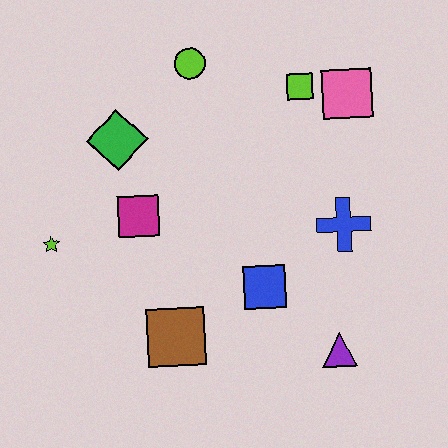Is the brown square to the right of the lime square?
No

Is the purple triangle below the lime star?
Yes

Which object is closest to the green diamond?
The magenta square is closest to the green diamond.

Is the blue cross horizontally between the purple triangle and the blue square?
No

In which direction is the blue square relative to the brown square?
The blue square is to the right of the brown square.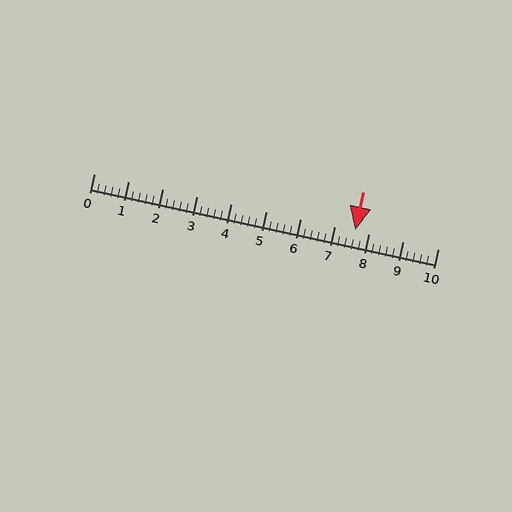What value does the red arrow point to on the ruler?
The red arrow points to approximately 7.6.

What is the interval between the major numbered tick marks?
The major tick marks are spaced 1 units apart.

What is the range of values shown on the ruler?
The ruler shows values from 0 to 10.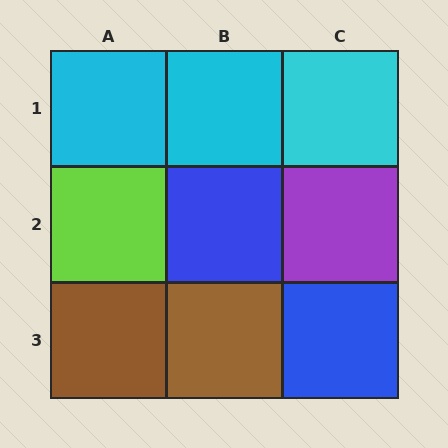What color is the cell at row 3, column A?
Brown.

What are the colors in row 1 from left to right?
Cyan, cyan, cyan.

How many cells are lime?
1 cell is lime.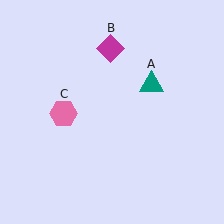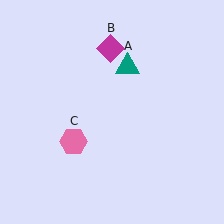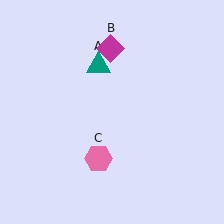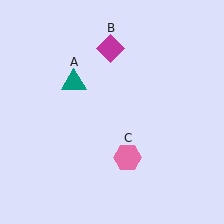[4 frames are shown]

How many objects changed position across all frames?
2 objects changed position: teal triangle (object A), pink hexagon (object C).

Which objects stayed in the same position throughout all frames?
Magenta diamond (object B) remained stationary.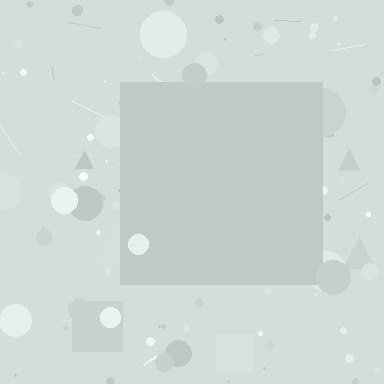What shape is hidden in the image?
A square is hidden in the image.